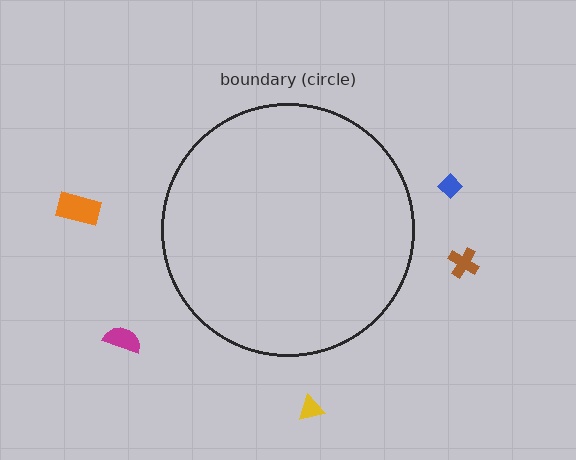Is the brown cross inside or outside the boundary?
Outside.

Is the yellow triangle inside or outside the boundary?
Outside.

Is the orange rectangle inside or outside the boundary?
Outside.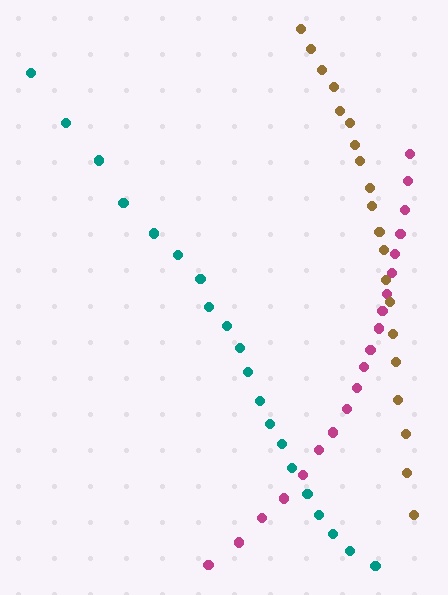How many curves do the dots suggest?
There are 3 distinct paths.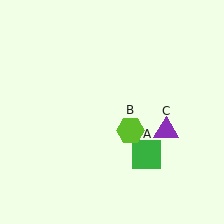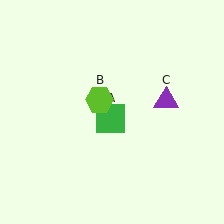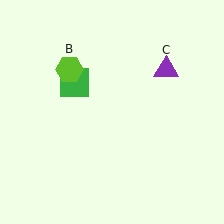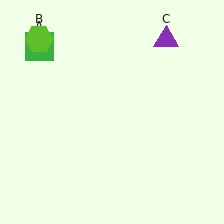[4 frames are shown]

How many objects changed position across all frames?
3 objects changed position: green square (object A), lime hexagon (object B), purple triangle (object C).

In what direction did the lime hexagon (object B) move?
The lime hexagon (object B) moved up and to the left.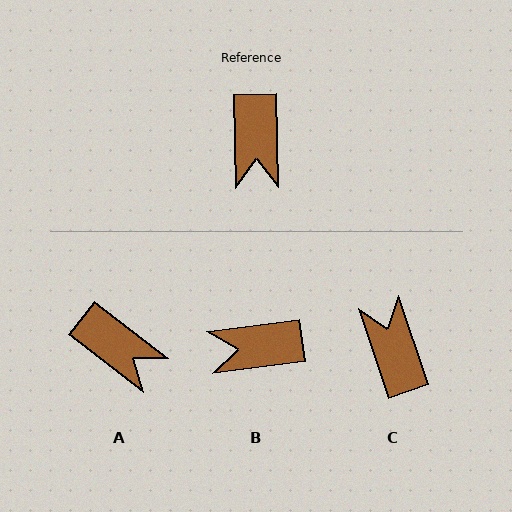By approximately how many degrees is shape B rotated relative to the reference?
Approximately 84 degrees clockwise.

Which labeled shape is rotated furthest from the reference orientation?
C, about 163 degrees away.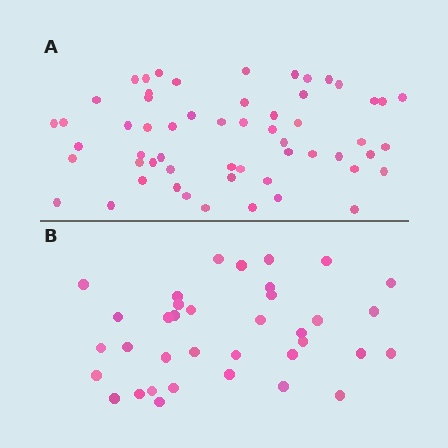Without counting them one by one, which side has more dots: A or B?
Region A (the top region) has more dots.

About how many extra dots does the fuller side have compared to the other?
Region A has approximately 20 more dots than region B.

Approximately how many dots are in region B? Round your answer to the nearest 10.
About 40 dots. (The exact count is 36, which rounds to 40.)